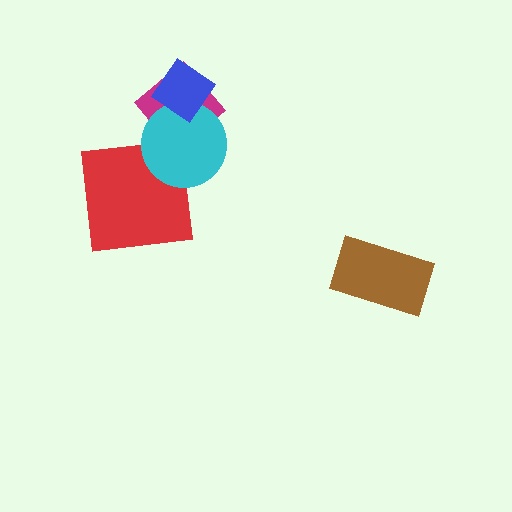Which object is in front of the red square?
The cyan circle is in front of the red square.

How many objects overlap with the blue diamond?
2 objects overlap with the blue diamond.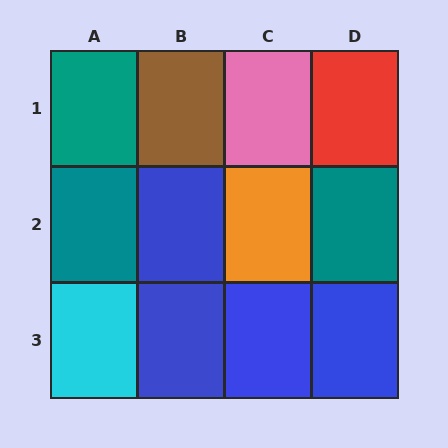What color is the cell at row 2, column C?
Orange.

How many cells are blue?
4 cells are blue.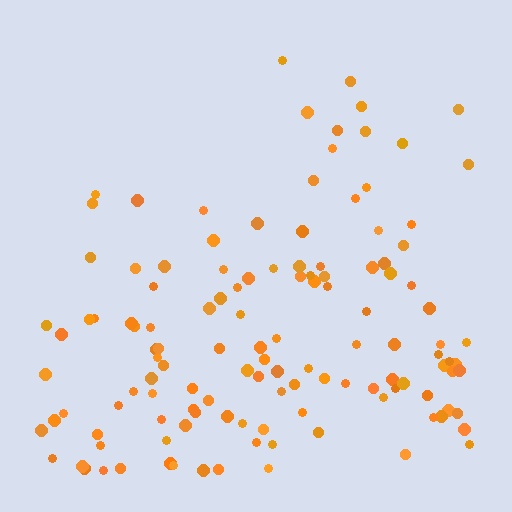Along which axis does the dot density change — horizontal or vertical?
Vertical.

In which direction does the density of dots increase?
From top to bottom, with the bottom side densest.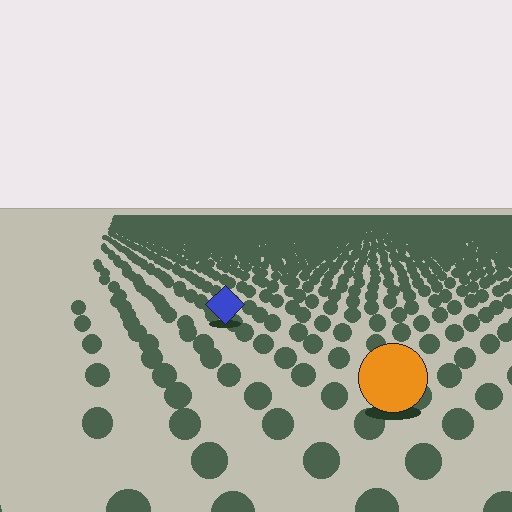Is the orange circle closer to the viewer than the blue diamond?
Yes. The orange circle is closer — you can tell from the texture gradient: the ground texture is coarser near it.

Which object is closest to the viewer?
The orange circle is closest. The texture marks near it are larger and more spread out.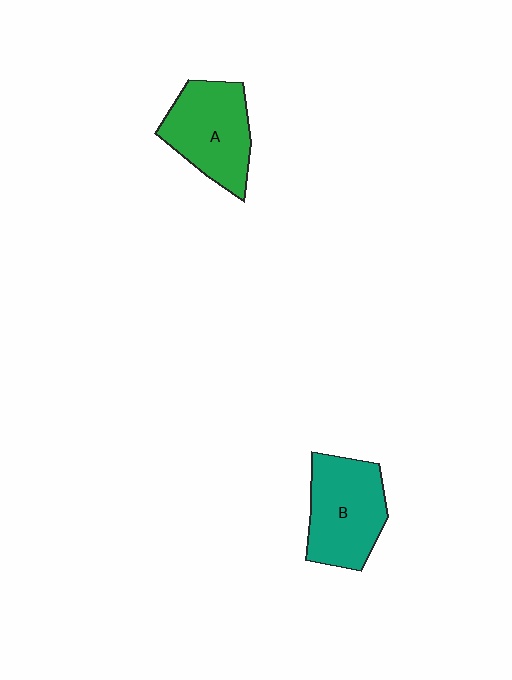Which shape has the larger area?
Shape B (teal).